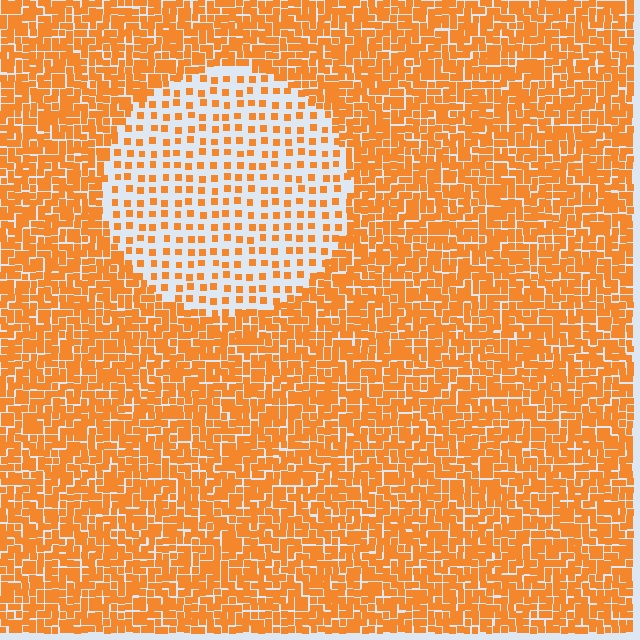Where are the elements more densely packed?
The elements are more densely packed outside the circle boundary.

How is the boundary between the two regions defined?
The boundary is defined by a change in element density (approximately 2.8x ratio). All elements are the same color, size, and shape.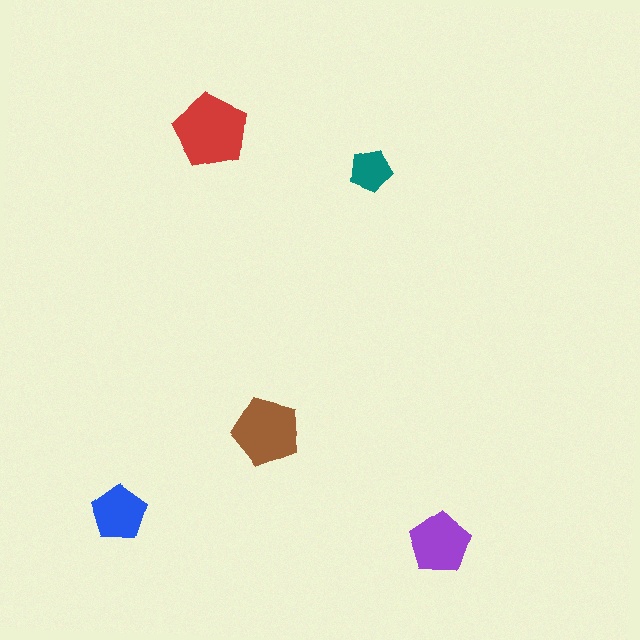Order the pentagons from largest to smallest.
the red one, the brown one, the purple one, the blue one, the teal one.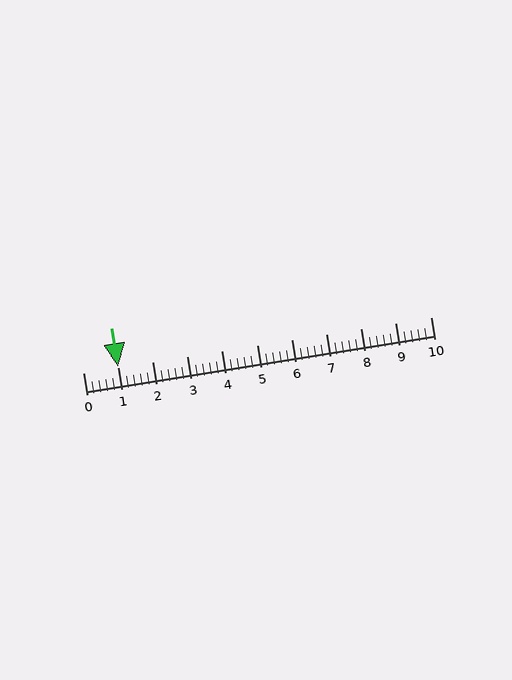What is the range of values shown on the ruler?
The ruler shows values from 0 to 10.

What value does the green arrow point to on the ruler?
The green arrow points to approximately 1.0.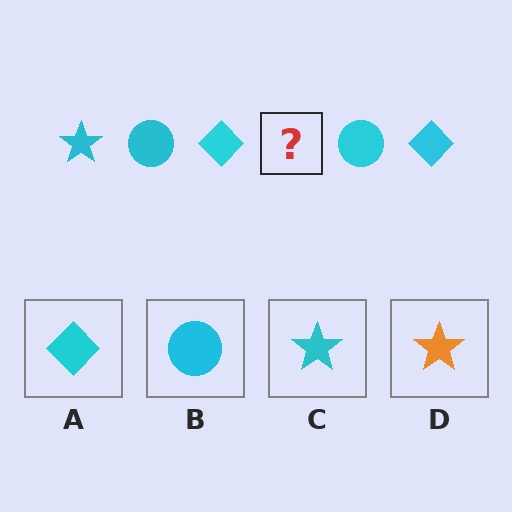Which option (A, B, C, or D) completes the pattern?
C.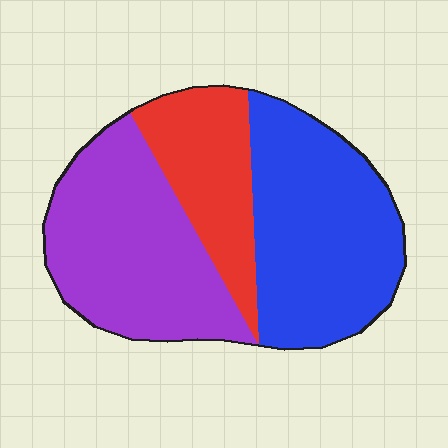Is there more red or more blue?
Blue.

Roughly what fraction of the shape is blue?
Blue covers 40% of the shape.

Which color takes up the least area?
Red, at roughly 20%.